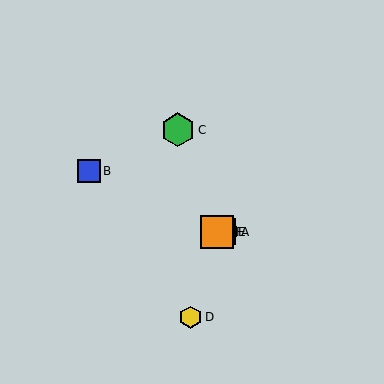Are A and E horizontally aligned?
Yes, both are at y≈232.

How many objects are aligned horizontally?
3 objects (A, E, F) are aligned horizontally.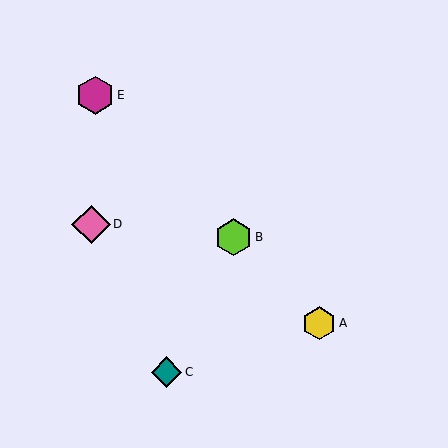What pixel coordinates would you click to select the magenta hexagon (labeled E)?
Click at (95, 95) to select the magenta hexagon E.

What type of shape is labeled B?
Shape B is a lime hexagon.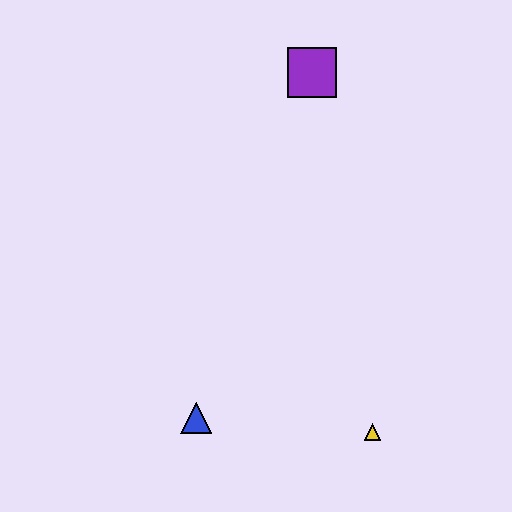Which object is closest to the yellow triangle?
The blue triangle is closest to the yellow triangle.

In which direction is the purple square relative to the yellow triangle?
The purple square is above the yellow triangle.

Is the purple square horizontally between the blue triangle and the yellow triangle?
Yes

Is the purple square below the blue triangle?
No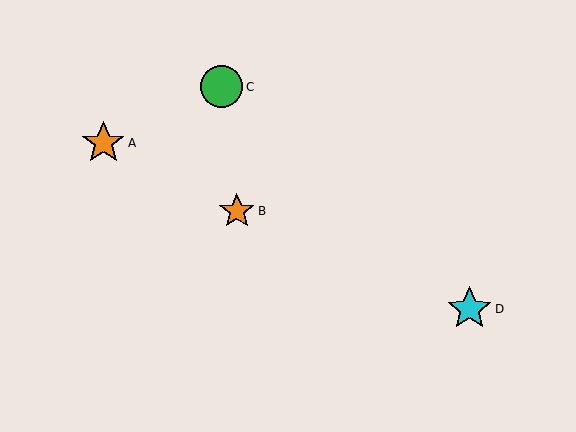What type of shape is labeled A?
Shape A is an orange star.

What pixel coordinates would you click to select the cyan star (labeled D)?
Click at (469, 309) to select the cyan star D.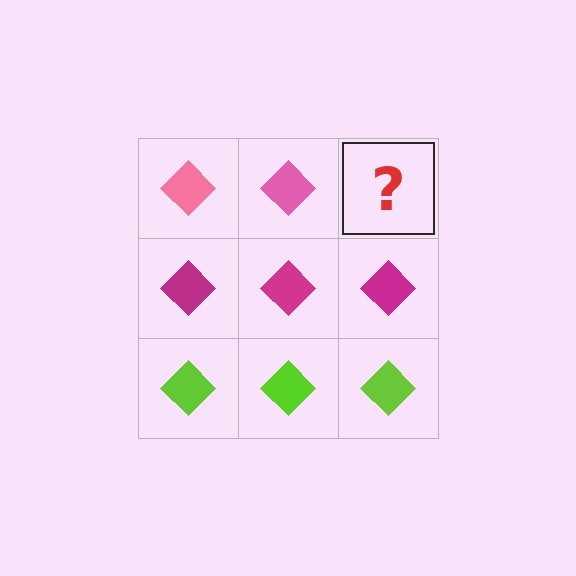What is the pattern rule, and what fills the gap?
The rule is that each row has a consistent color. The gap should be filled with a pink diamond.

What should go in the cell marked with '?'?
The missing cell should contain a pink diamond.